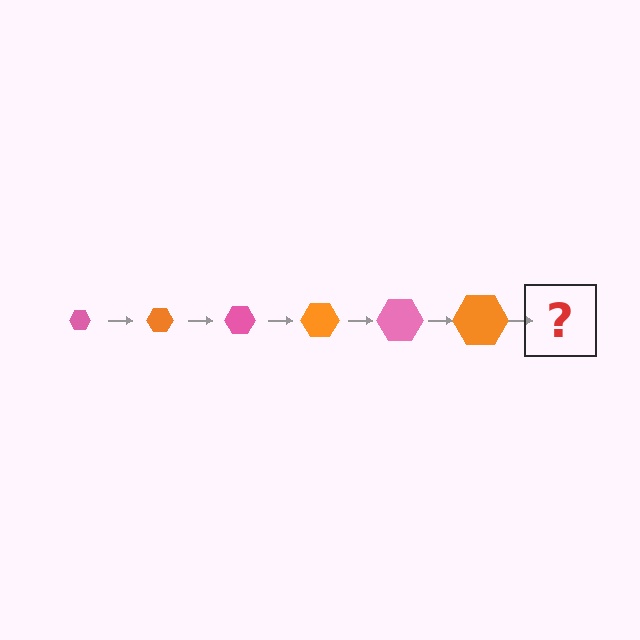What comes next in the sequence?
The next element should be a pink hexagon, larger than the previous one.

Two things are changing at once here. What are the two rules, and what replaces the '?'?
The two rules are that the hexagon grows larger each step and the color cycles through pink and orange. The '?' should be a pink hexagon, larger than the previous one.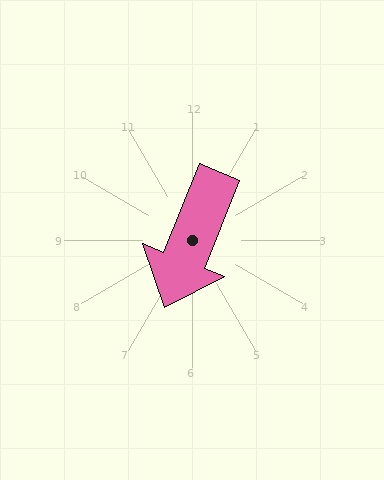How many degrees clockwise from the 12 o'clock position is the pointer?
Approximately 202 degrees.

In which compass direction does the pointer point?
South.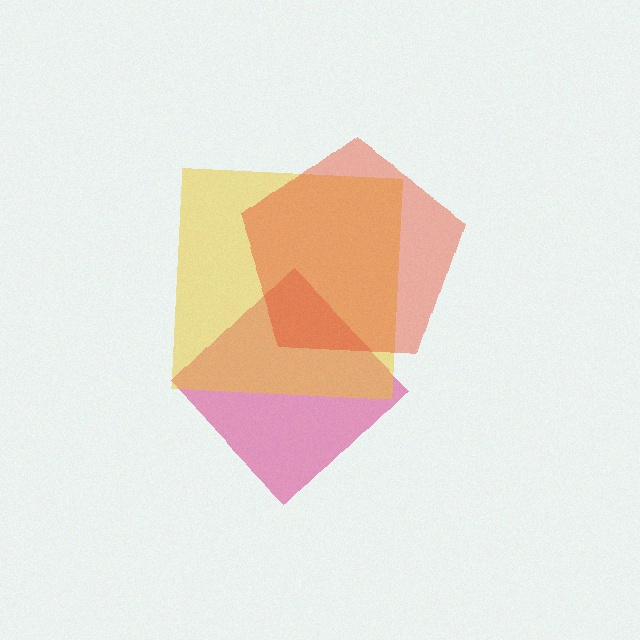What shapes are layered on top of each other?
The layered shapes are: a magenta diamond, a yellow square, a red pentagon.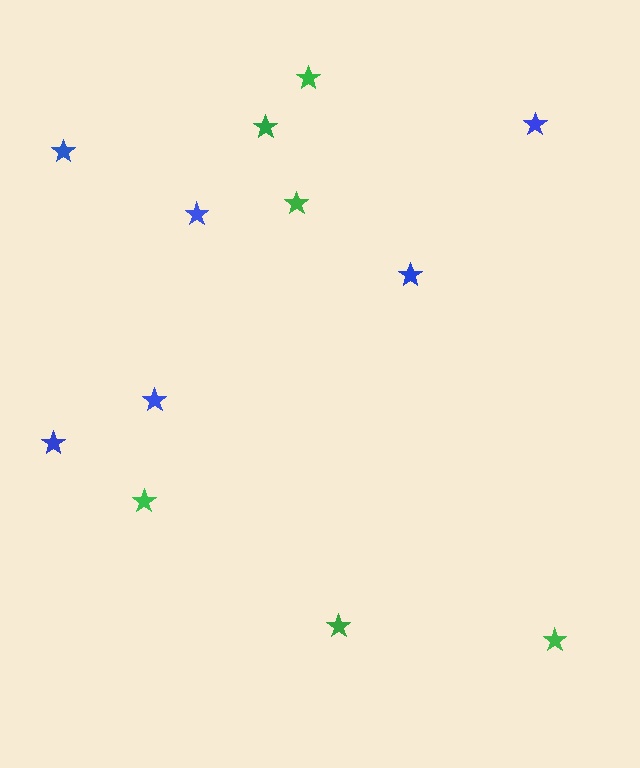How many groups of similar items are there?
There are 2 groups: one group of green stars (6) and one group of blue stars (6).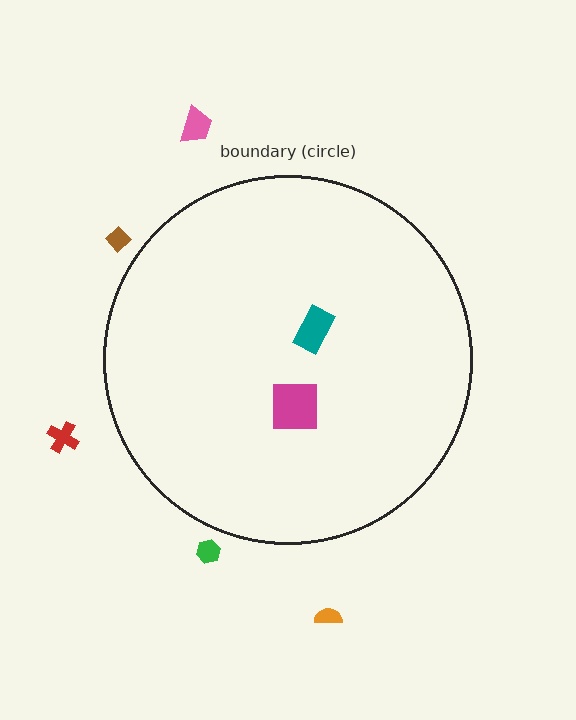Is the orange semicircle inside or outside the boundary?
Outside.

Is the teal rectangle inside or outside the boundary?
Inside.